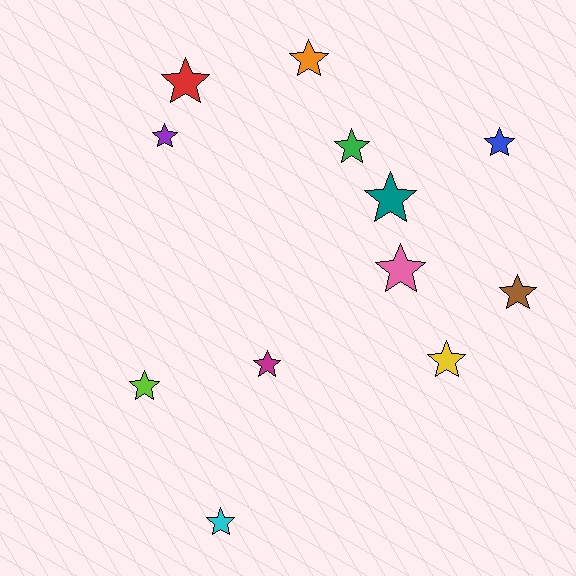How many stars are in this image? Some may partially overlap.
There are 12 stars.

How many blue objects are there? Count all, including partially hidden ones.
There is 1 blue object.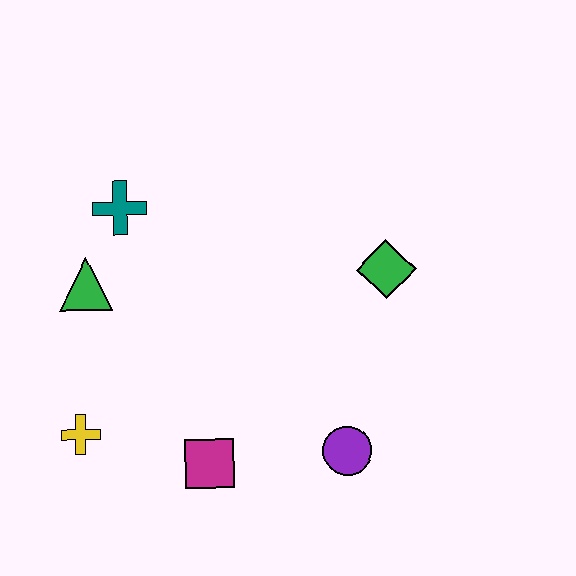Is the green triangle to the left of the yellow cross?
No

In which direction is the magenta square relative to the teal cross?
The magenta square is below the teal cross.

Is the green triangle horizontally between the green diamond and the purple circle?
No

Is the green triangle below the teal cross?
Yes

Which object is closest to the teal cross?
The green triangle is closest to the teal cross.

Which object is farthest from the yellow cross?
The green diamond is farthest from the yellow cross.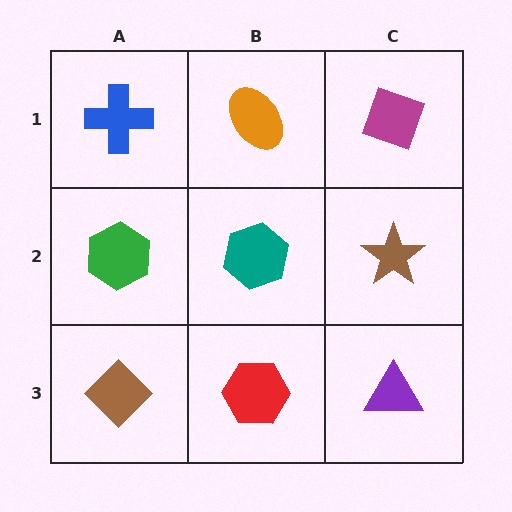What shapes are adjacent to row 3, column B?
A teal hexagon (row 2, column B), a brown diamond (row 3, column A), a purple triangle (row 3, column C).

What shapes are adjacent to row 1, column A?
A green hexagon (row 2, column A), an orange ellipse (row 1, column B).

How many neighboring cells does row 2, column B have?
4.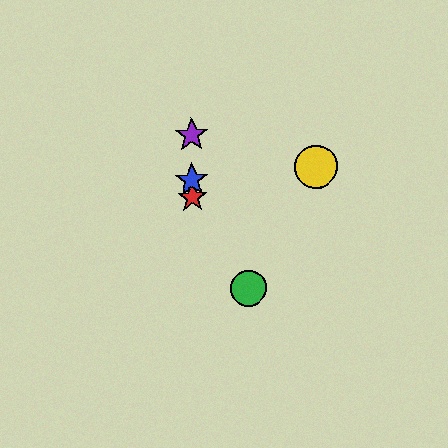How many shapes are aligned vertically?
3 shapes (the red star, the blue star, the purple star) are aligned vertically.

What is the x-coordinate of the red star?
The red star is at x≈192.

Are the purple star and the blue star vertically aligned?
Yes, both are at x≈191.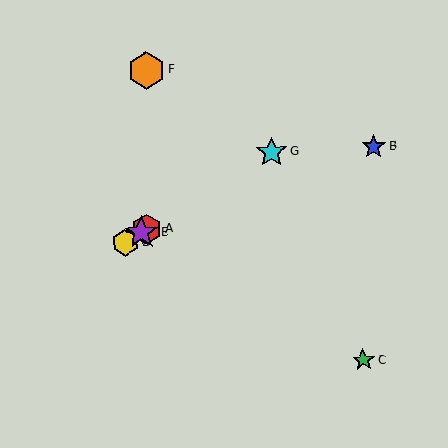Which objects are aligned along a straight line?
Objects A, D, E, G are aligned along a straight line.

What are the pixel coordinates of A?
Object A is at (147, 229).